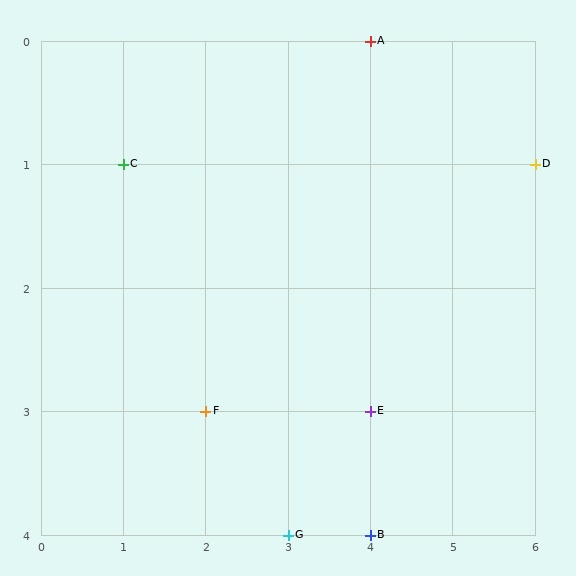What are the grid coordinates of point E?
Point E is at grid coordinates (4, 3).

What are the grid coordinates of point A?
Point A is at grid coordinates (4, 0).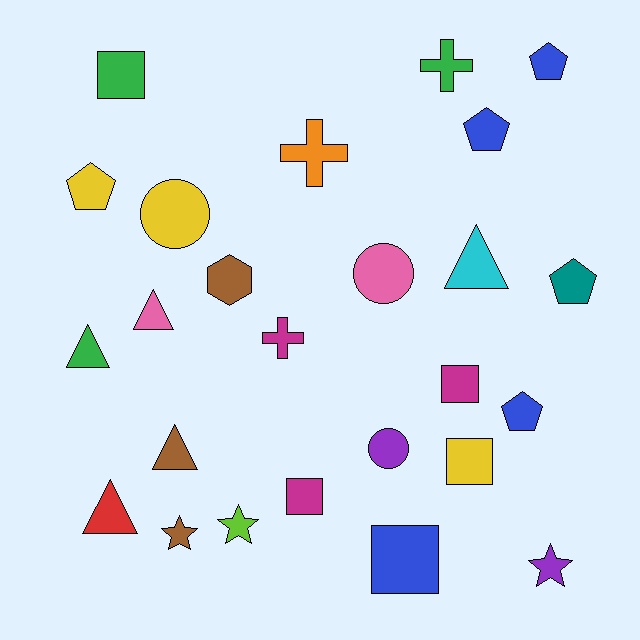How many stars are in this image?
There are 3 stars.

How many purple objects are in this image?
There are 2 purple objects.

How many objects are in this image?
There are 25 objects.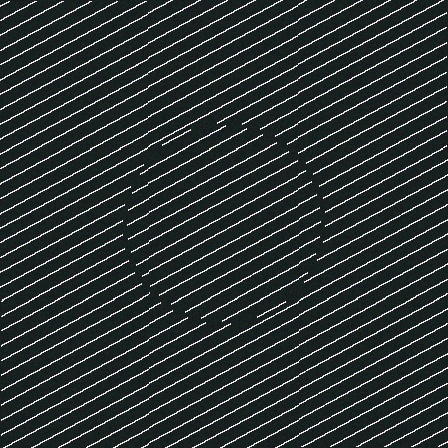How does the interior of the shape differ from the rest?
The interior of the shape contains the same grating, shifted by half a period — the contour is defined by the phase discontinuity where line-ends from the inner and outer gratings abut.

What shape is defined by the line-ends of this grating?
An illusory circle. The interior of the shape contains the same grating, shifted by half a period — the contour is defined by the phase discontinuity where line-ends from the inner and outer gratings abut.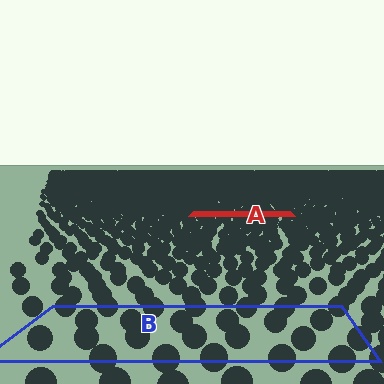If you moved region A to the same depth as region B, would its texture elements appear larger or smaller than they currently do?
They would appear larger. At a closer depth, the same texture elements are projected at a bigger on-screen size.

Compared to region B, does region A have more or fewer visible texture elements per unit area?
Region A has more texture elements per unit area — they are packed more densely because it is farther away.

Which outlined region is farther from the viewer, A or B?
Region A is farther from the viewer — the texture elements inside it appear smaller and more densely packed.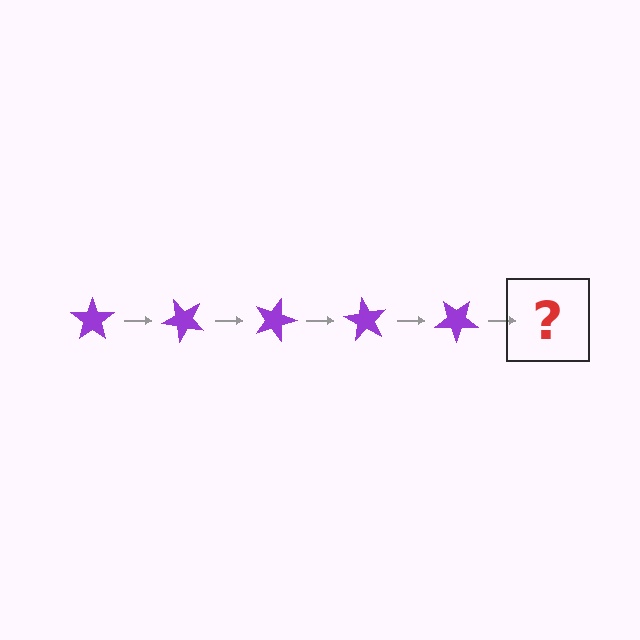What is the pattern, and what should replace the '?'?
The pattern is that the star rotates 45 degrees each step. The '?' should be a purple star rotated 225 degrees.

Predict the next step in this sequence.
The next step is a purple star rotated 225 degrees.